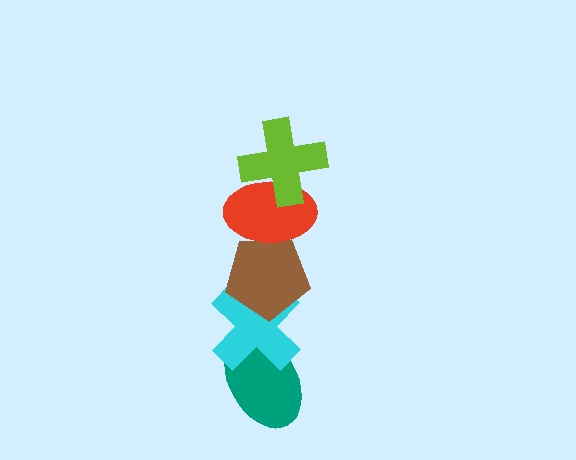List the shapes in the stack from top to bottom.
From top to bottom: the lime cross, the red ellipse, the brown pentagon, the cyan cross, the teal ellipse.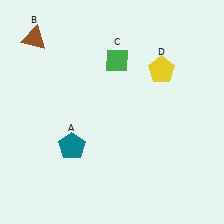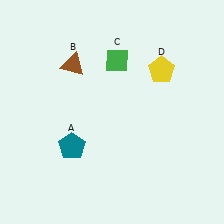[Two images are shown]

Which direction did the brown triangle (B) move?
The brown triangle (B) moved right.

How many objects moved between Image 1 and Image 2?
1 object moved between the two images.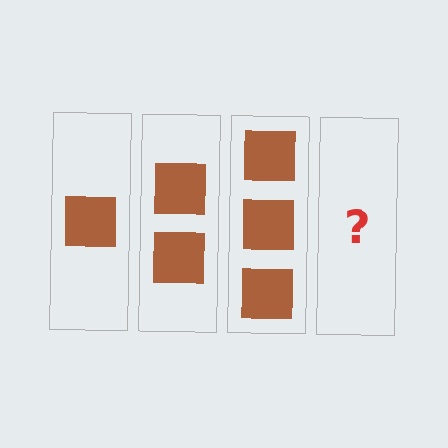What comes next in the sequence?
The next element should be 4 squares.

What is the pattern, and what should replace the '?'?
The pattern is that each step adds one more square. The '?' should be 4 squares.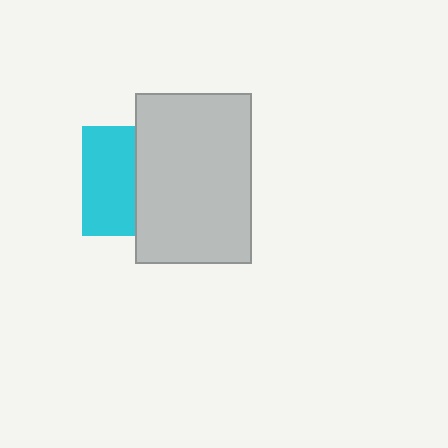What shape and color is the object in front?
The object in front is a light gray rectangle.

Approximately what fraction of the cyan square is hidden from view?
Roughly 51% of the cyan square is hidden behind the light gray rectangle.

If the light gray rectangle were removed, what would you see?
You would see the complete cyan square.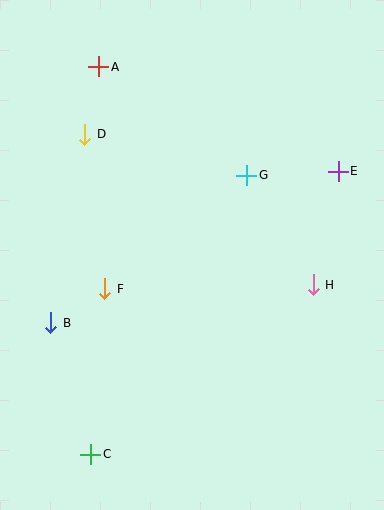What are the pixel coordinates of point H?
Point H is at (313, 285).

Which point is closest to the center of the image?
Point F at (105, 289) is closest to the center.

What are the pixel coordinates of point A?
Point A is at (99, 67).